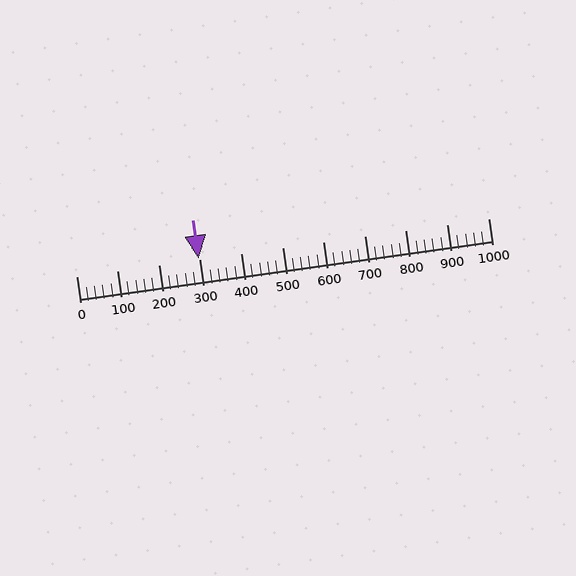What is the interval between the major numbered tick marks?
The major tick marks are spaced 100 units apart.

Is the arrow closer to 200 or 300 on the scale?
The arrow is closer to 300.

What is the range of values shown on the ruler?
The ruler shows values from 0 to 1000.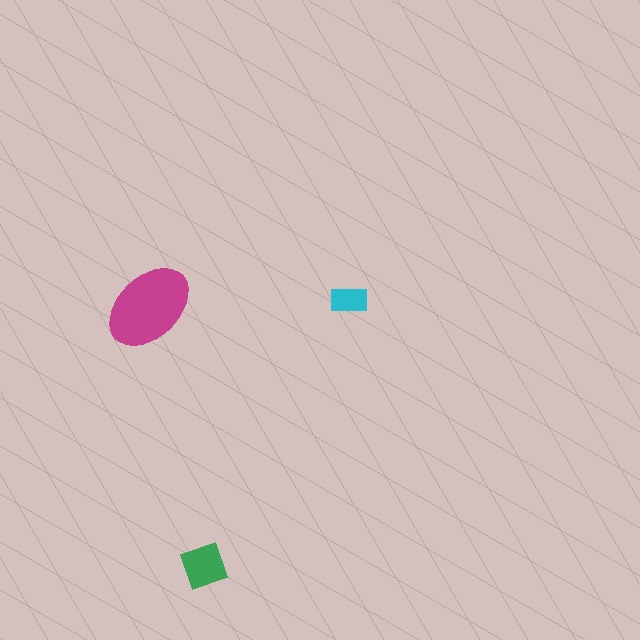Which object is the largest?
The magenta ellipse.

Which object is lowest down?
The green diamond is bottommost.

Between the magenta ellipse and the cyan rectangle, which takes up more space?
The magenta ellipse.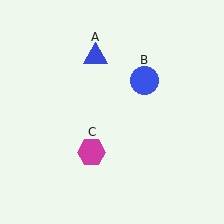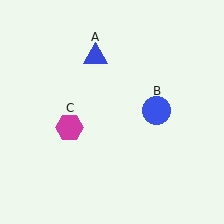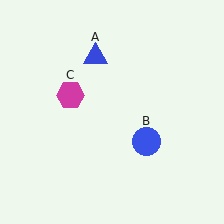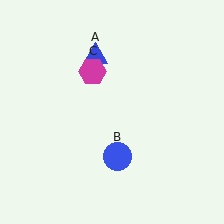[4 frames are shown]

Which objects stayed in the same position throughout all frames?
Blue triangle (object A) remained stationary.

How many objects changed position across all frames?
2 objects changed position: blue circle (object B), magenta hexagon (object C).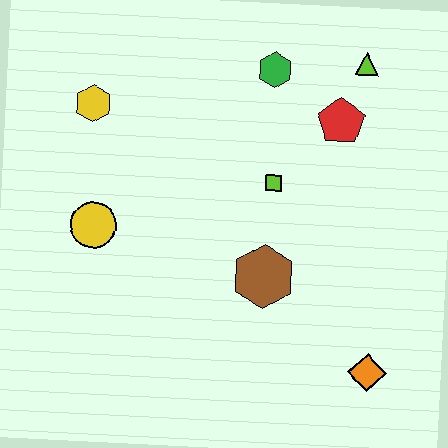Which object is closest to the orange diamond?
The brown hexagon is closest to the orange diamond.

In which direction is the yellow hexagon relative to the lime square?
The yellow hexagon is to the left of the lime square.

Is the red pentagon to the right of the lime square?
Yes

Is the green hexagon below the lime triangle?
Yes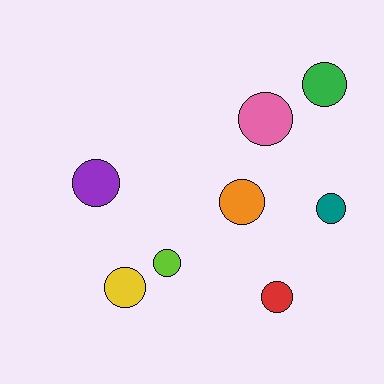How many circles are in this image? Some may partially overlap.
There are 8 circles.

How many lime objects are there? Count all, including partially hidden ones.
There is 1 lime object.